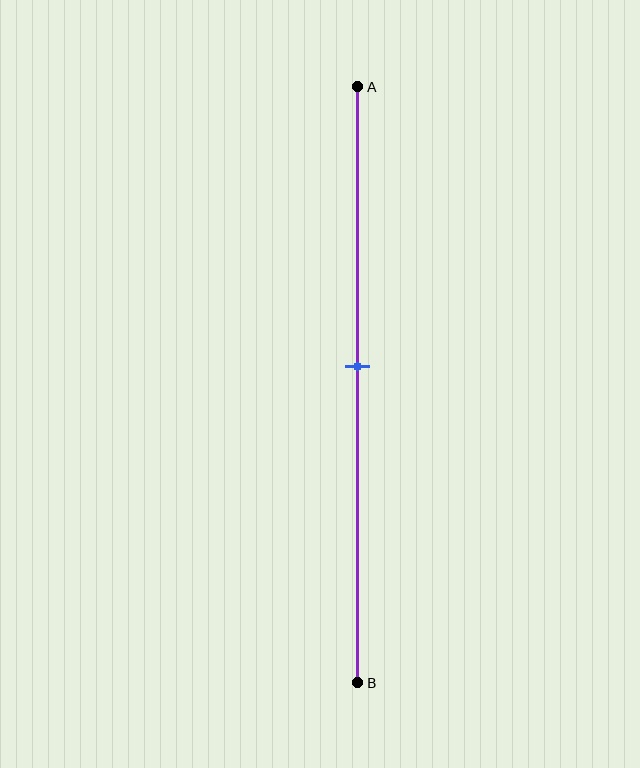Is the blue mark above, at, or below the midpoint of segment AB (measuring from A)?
The blue mark is above the midpoint of segment AB.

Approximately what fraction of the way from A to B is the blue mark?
The blue mark is approximately 45% of the way from A to B.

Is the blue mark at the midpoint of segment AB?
No, the mark is at about 45% from A, not at the 50% midpoint.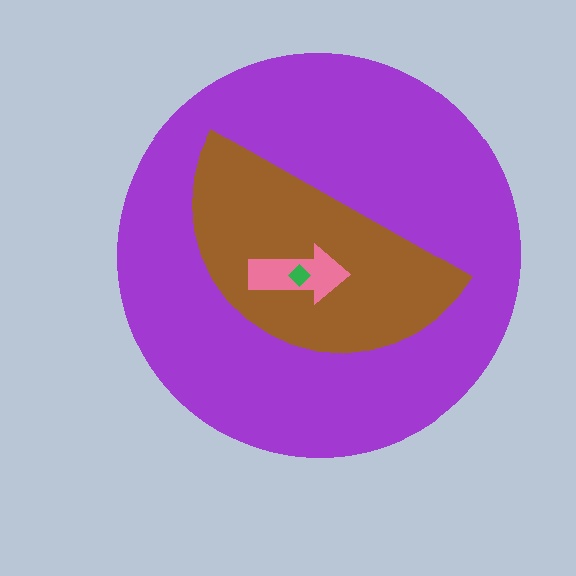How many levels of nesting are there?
4.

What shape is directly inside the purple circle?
The brown semicircle.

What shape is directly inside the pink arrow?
The green diamond.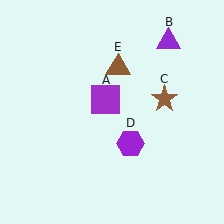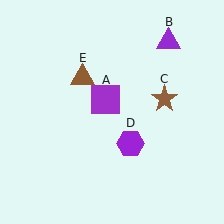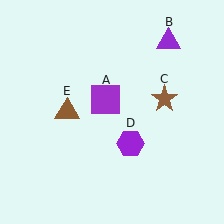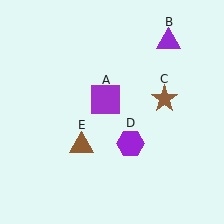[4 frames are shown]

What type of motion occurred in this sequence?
The brown triangle (object E) rotated counterclockwise around the center of the scene.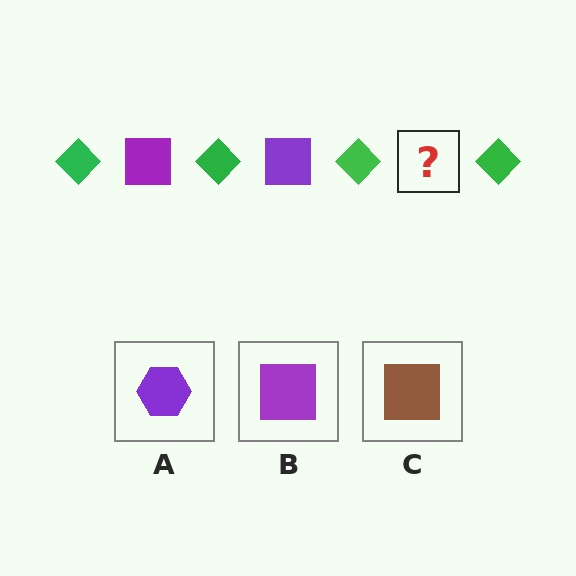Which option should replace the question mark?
Option B.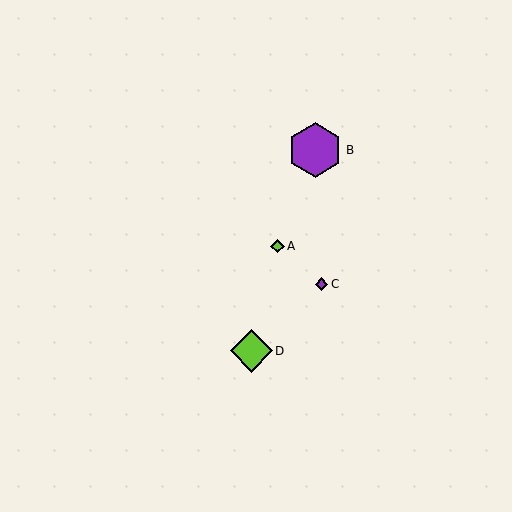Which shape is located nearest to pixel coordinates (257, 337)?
The lime diamond (labeled D) at (251, 351) is nearest to that location.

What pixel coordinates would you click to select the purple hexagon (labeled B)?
Click at (315, 150) to select the purple hexagon B.